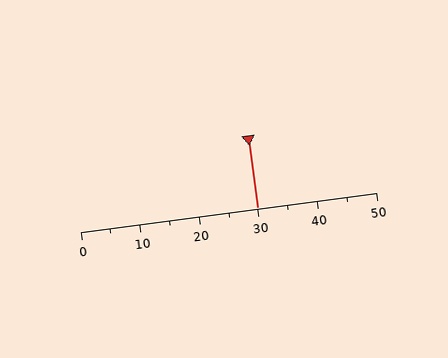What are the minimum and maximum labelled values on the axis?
The axis runs from 0 to 50.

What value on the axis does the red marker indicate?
The marker indicates approximately 30.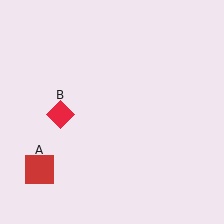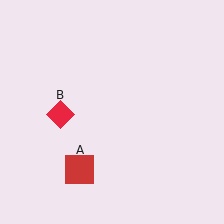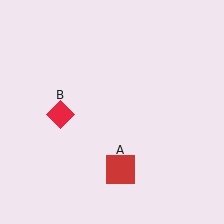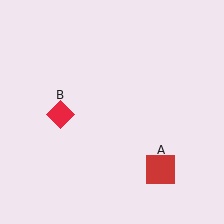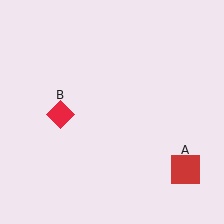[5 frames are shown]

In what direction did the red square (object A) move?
The red square (object A) moved right.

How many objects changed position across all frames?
1 object changed position: red square (object A).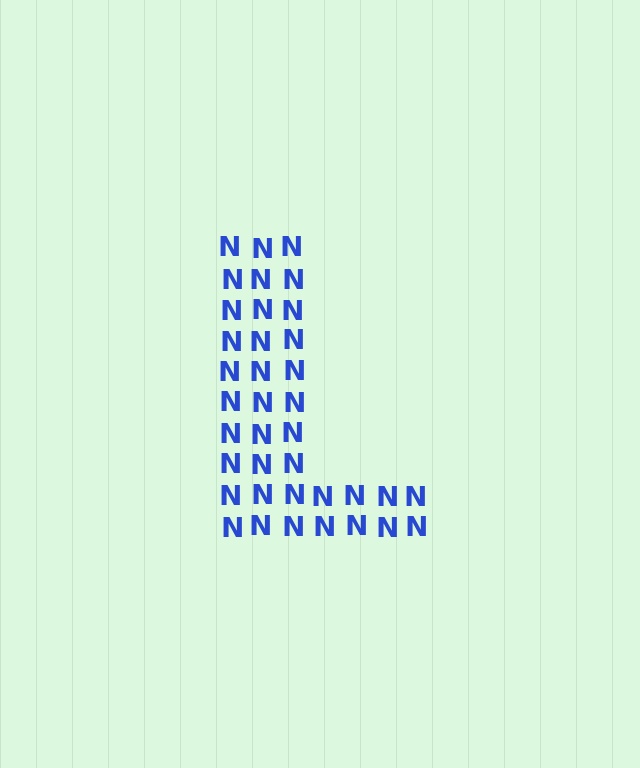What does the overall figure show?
The overall figure shows the letter L.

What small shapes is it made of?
It is made of small letter N's.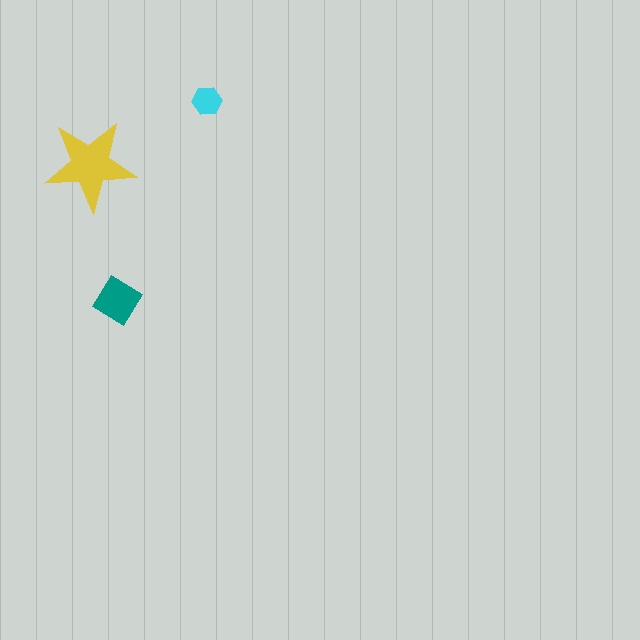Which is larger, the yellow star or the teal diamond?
The yellow star.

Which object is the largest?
The yellow star.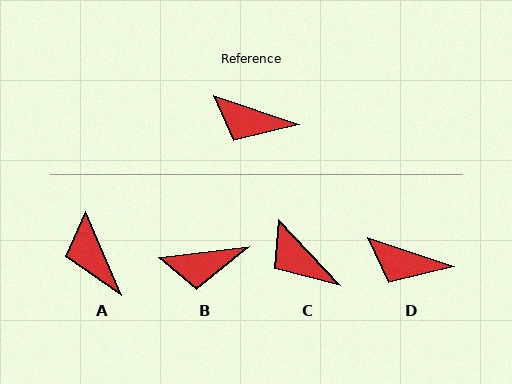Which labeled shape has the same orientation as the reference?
D.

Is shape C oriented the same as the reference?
No, it is off by about 28 degrees.